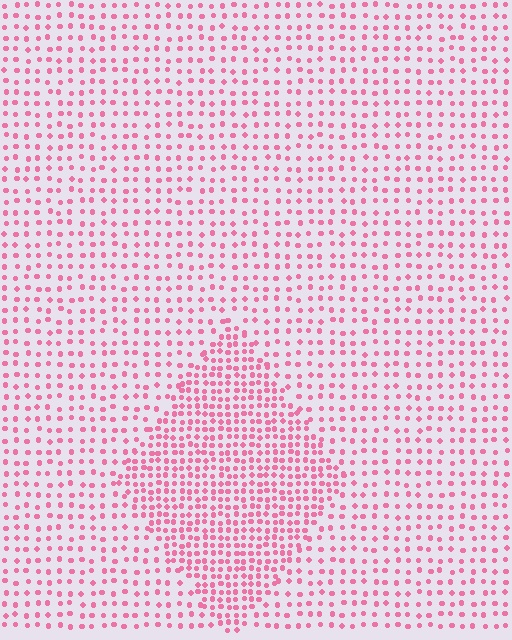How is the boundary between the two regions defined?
The boundary is defined by a change in element density (approximately 2.0x ratio). All elements are the same color, size, and shape.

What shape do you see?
I see a diamond.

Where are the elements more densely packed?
The elements are more densely packed inside the diamond boundary.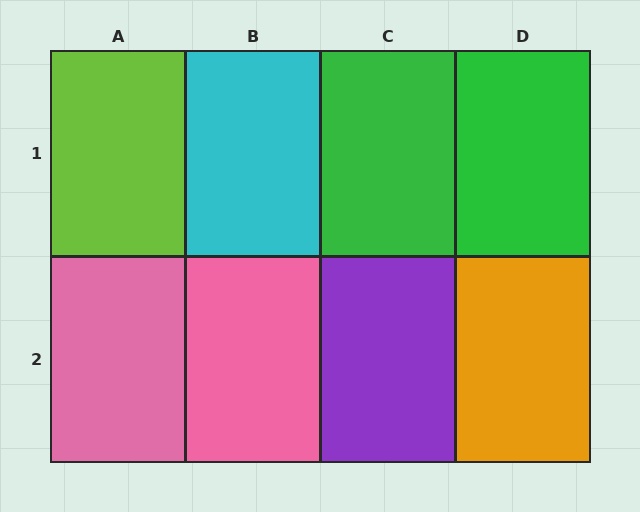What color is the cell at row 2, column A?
Pink.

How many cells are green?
2 cells are green.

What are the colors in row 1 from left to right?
Lime, cyan, green, green.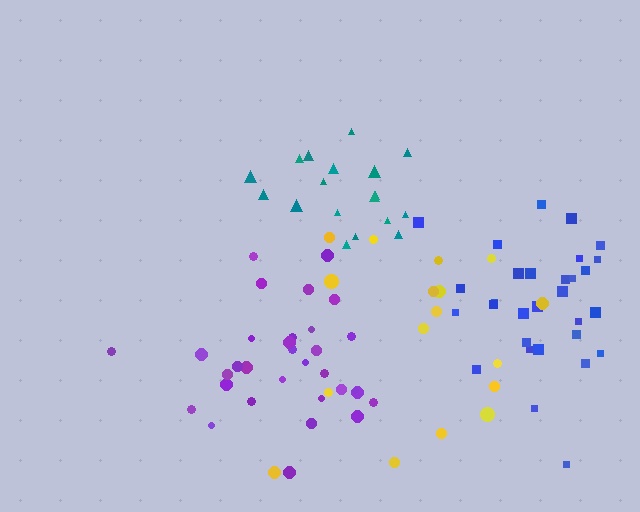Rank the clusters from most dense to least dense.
purple, blue, teal, yellow.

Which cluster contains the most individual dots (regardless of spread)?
Purple (32).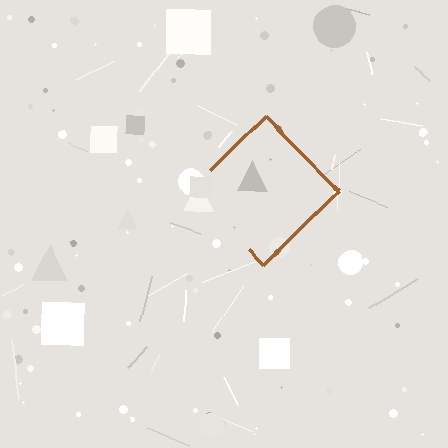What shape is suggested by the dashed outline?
The dashed outline suggests a diamond.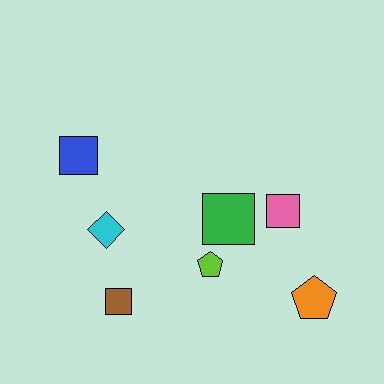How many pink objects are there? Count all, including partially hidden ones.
There is 1 pink object.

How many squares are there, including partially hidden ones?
There are 4 squares.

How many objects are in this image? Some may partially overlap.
There are 7 objects.